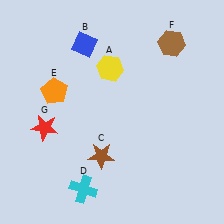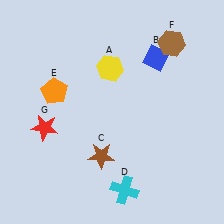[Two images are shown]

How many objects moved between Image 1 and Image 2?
2 objects moved between the two images.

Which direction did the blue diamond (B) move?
The blue diamond (B) moved right.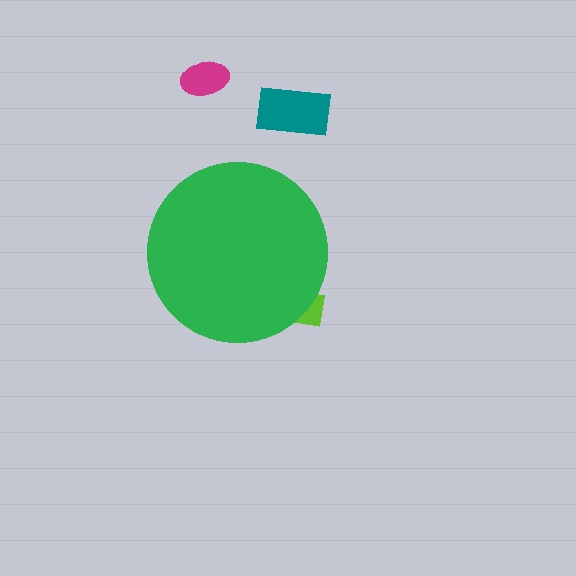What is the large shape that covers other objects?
A green circle.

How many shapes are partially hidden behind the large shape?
1 shape is partially hidden.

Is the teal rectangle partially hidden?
No, the teal rectangle is fully visible.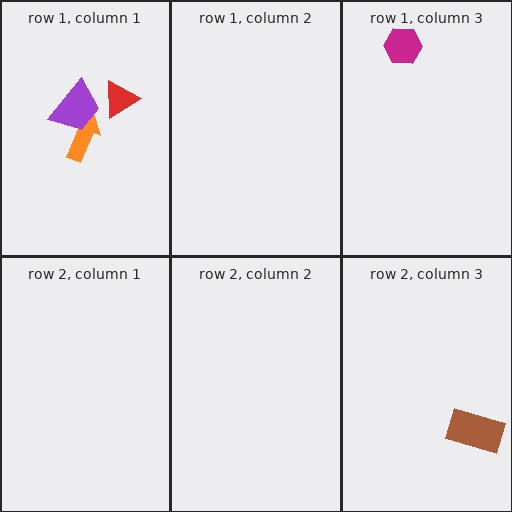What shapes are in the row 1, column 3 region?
The magenta hexagon.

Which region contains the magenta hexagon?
The row 1, column 3 region.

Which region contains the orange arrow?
The row 1, column 1 region.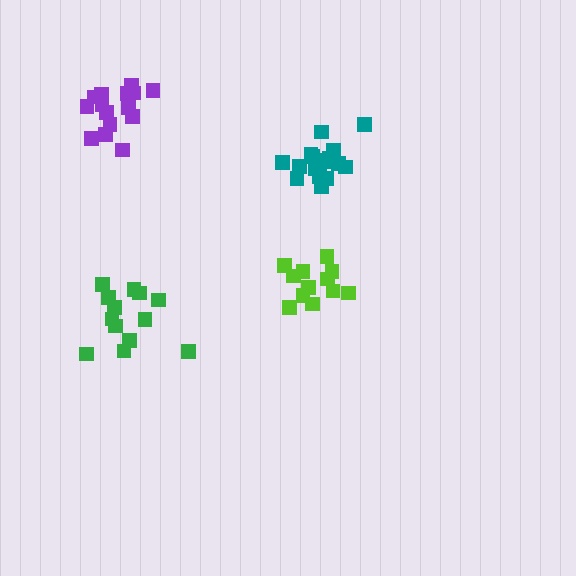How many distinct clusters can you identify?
There are 4 distinct clusters.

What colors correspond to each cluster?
The clusters are colored: purple, green, lime, teal.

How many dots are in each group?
Group 1: 16 dots, Group 2: 13 dots, Group 3: 12 dots, Group 4: 17 dots (58 total).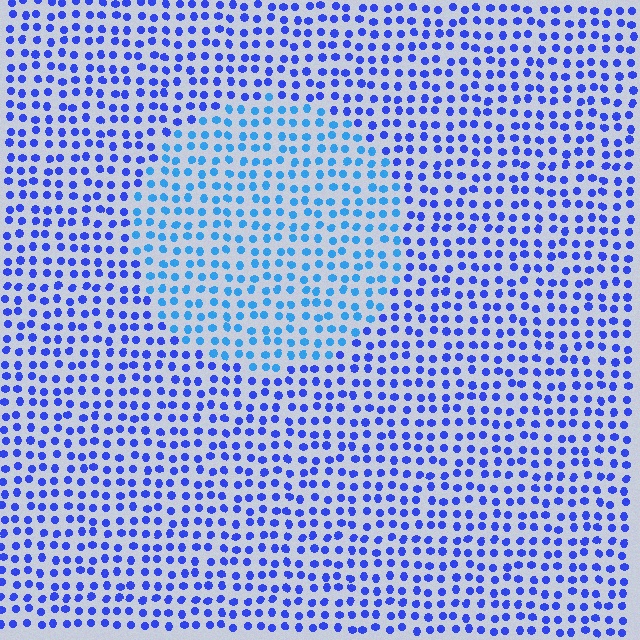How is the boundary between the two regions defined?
The boundary is defined purely by a slight shift in hue (about 29 degrees). Spacing, size, and orientation are identical on both sides.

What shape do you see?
I see a circle.